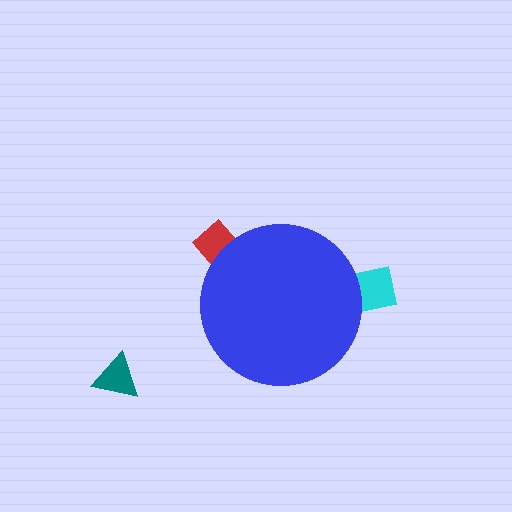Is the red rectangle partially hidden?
Yes, the red rectangle is partially hidden behind the blue circle.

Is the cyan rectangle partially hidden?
Yes, the cyan rectangle is partially hidden behind the blue circle.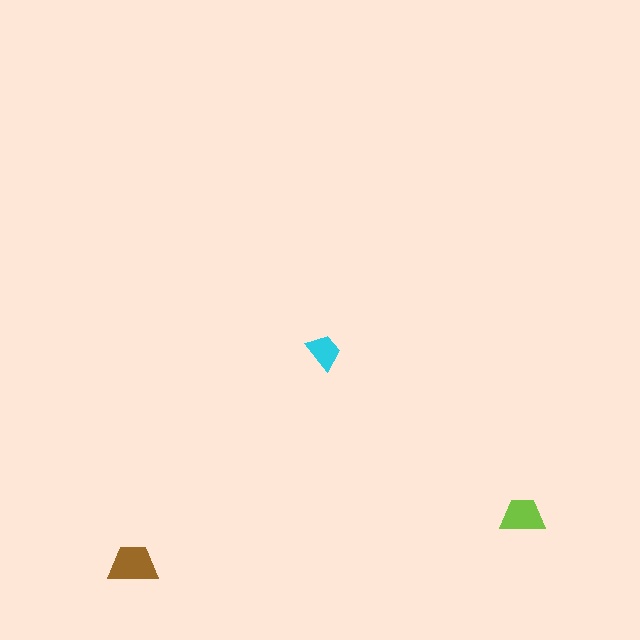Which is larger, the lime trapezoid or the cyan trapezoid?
The lime one.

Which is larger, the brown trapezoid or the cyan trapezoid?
The brown one.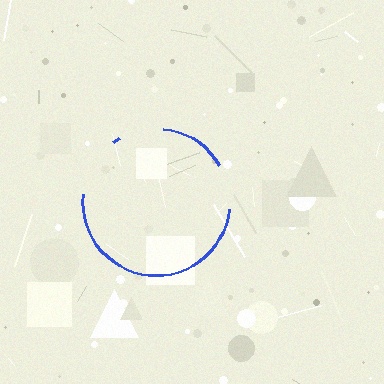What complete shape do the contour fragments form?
The contour fragments form a circle.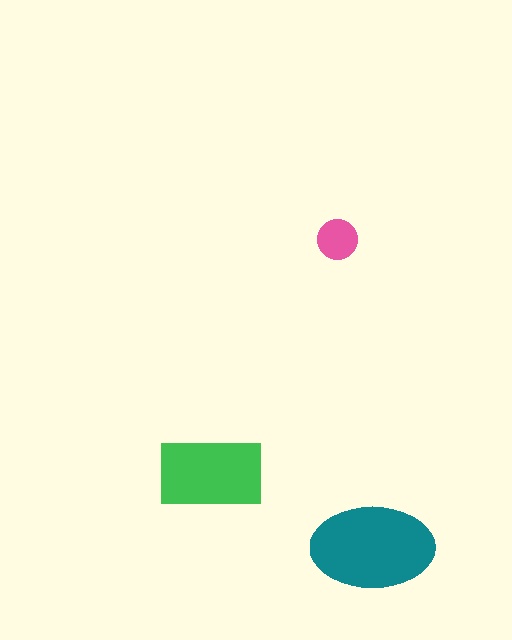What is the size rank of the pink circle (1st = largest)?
3rd.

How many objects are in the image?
There are 3 objects in the image.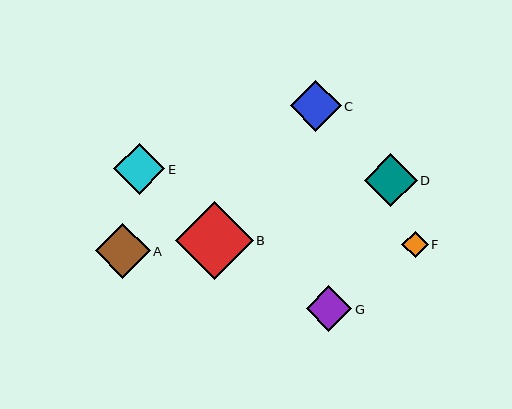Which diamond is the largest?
Diamond B is the largest with a size of approximately 78 pixels.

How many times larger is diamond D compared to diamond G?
Diamond D is approximately 1.2 times the size of diamond G.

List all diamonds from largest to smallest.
From largest to smallest: B, A, D, E, C, G, F.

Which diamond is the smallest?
Diamond F is the smallest with a size of approximately 26 pixels.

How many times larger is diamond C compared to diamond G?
Diamond C is approximately 1.1 times the size of diamond G.